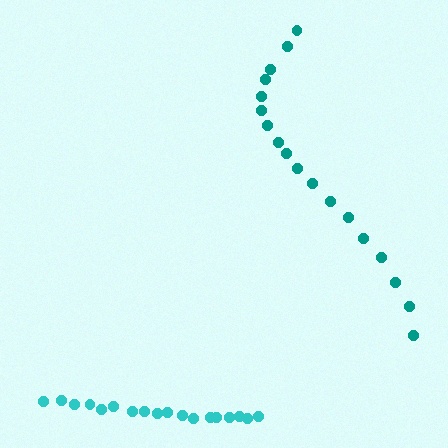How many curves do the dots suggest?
There are 2 distinct paths.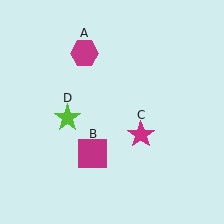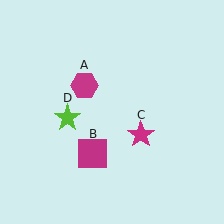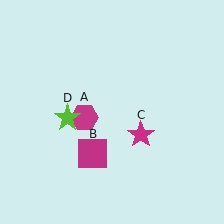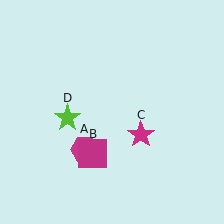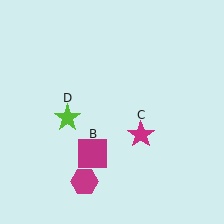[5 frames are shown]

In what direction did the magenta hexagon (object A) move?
The magenta hexagon (object A) moved down.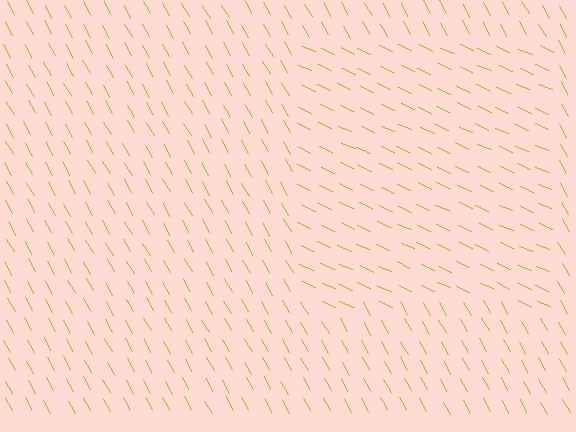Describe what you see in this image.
The image is filled with small orange line segments. A rectangle region in the image has lines oriented differently from the surrounding lines, creating a visible texture boundary.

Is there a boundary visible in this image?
Yes, there is a texture boundary formed by a change in line orientation.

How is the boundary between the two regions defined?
The boundary is defined purely by a change in line orientation (approximately 37 degrees difference). All lines are the same color and thickness.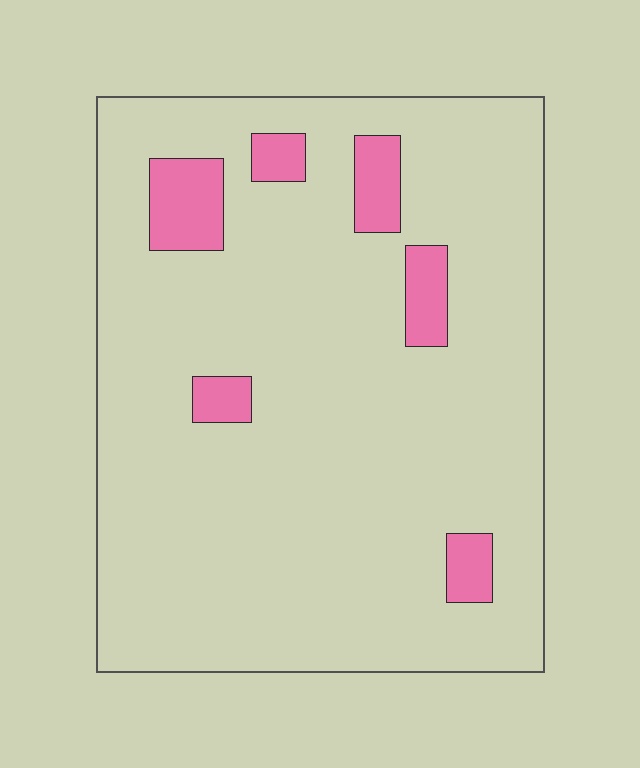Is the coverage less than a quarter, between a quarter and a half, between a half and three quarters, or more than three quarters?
Less than a quarter.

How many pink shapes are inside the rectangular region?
6.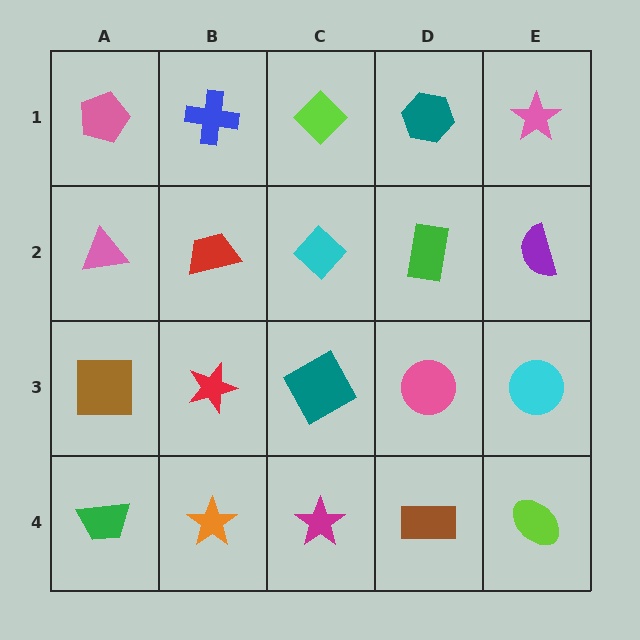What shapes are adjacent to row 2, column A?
A pink pentagon (row 1, column A), a brown square (row 3, column A), a red trapezoid (row 2, column B).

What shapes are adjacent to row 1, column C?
A cyan diamond (row 2, column C), a blue cross (row 1, column B), a teal hexagon (row 1, column D).